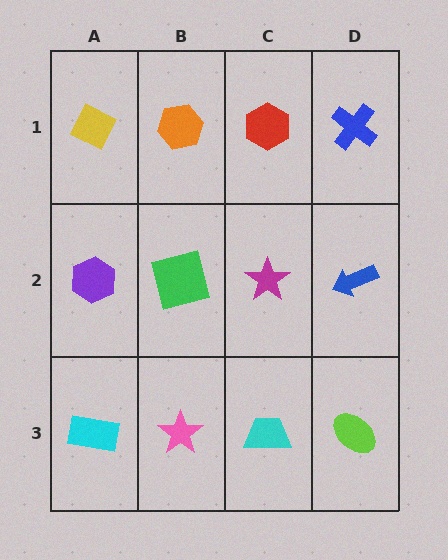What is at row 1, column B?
An orange hexagon.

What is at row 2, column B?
A green square.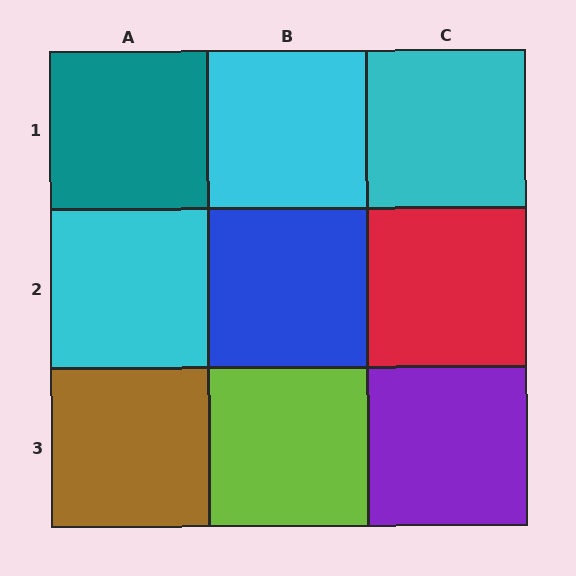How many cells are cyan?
3 cells are cyan.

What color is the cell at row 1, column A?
Teal.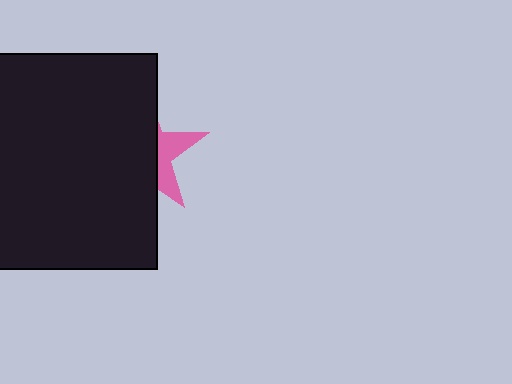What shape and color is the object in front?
The object in front is a black square.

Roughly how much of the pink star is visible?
A small part of it is visible (roughly 32%).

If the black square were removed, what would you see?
You would see the complete pink star.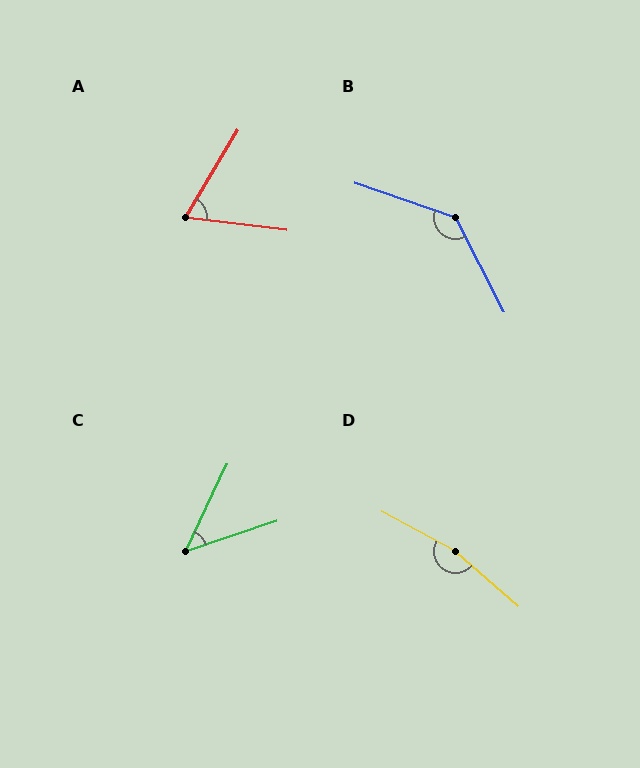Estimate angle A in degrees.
Approximately 66 degrees.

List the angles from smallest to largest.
C (46°), A (66°), B (136°), D (167°).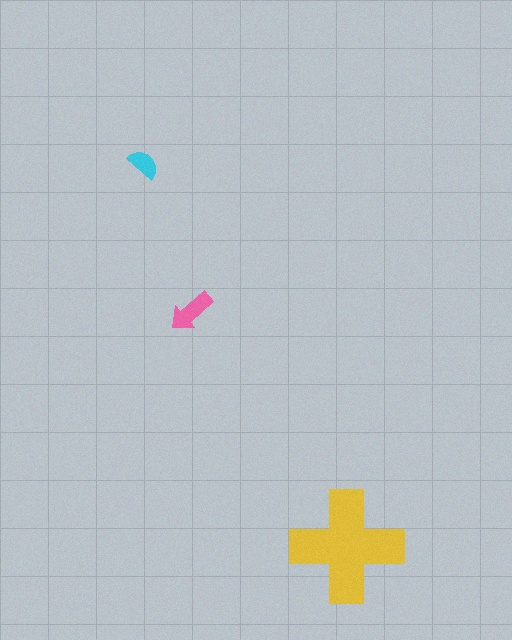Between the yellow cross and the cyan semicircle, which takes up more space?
The yellow cross.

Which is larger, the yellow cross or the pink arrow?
The yellow cross.